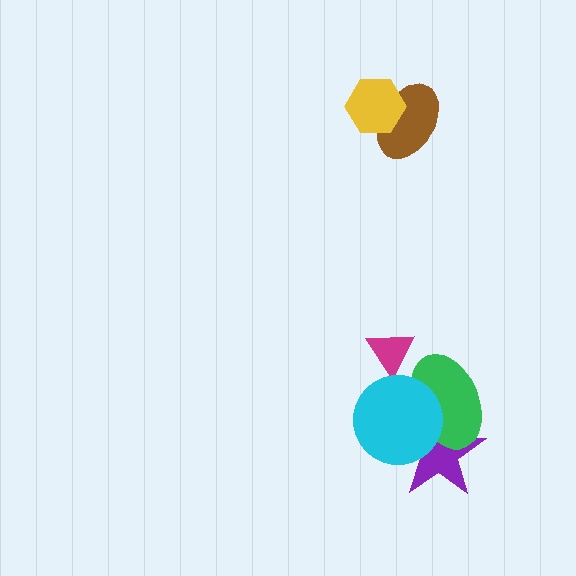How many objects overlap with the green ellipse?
2 objects overlap with the green ellipse.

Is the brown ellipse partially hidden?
Yes, it is partially covered by another shape.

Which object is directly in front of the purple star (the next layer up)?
The green ellipse is directly in front of the purple star.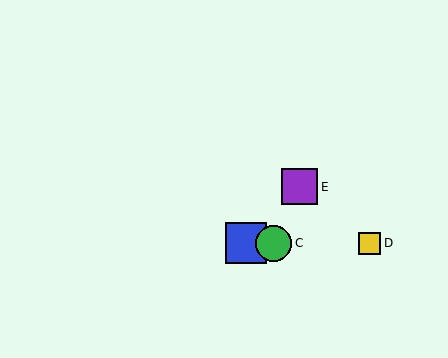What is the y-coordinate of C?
Object C is at y≈243.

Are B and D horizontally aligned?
Yes, both are at y≈243.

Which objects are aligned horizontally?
Objects A, B, C, D are aligned horizontally.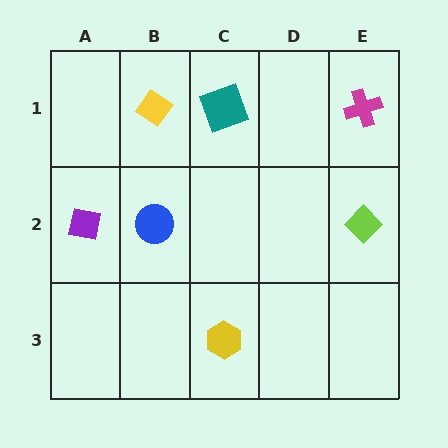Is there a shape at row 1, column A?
No, that cell is empty.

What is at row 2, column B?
A blue circle.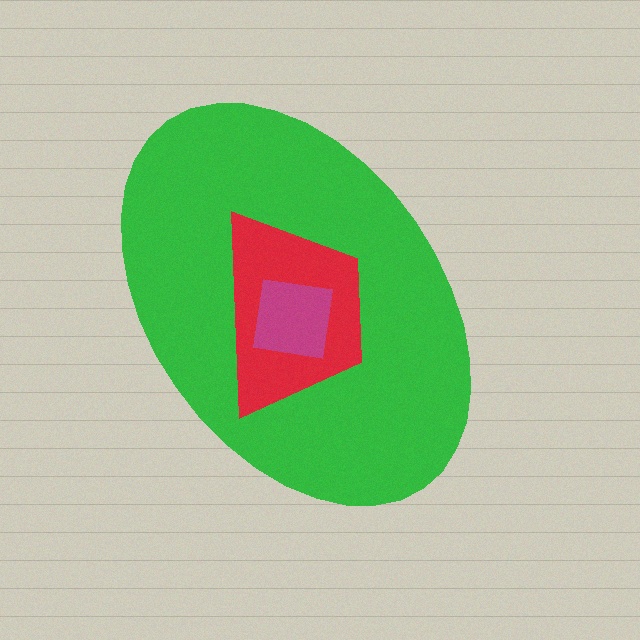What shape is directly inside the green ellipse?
The red trapezoid.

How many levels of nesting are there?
3.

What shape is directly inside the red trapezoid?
The magenta square.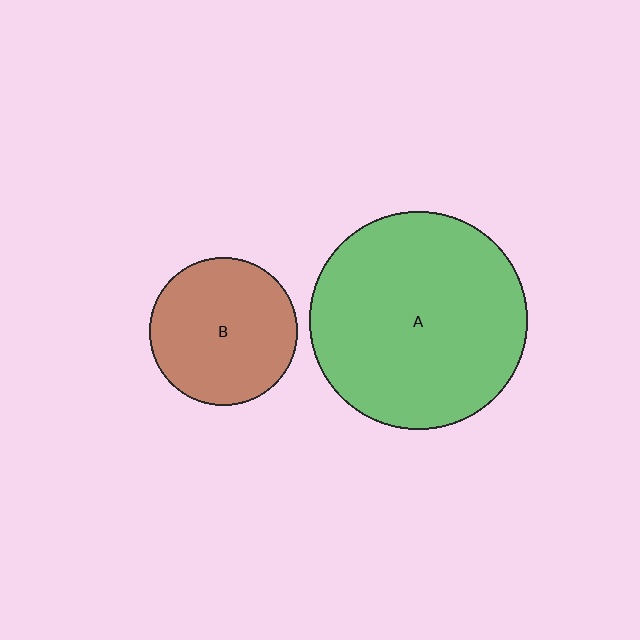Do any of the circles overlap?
No, none of the circles overlap.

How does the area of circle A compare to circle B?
Approximately 2.2 times.